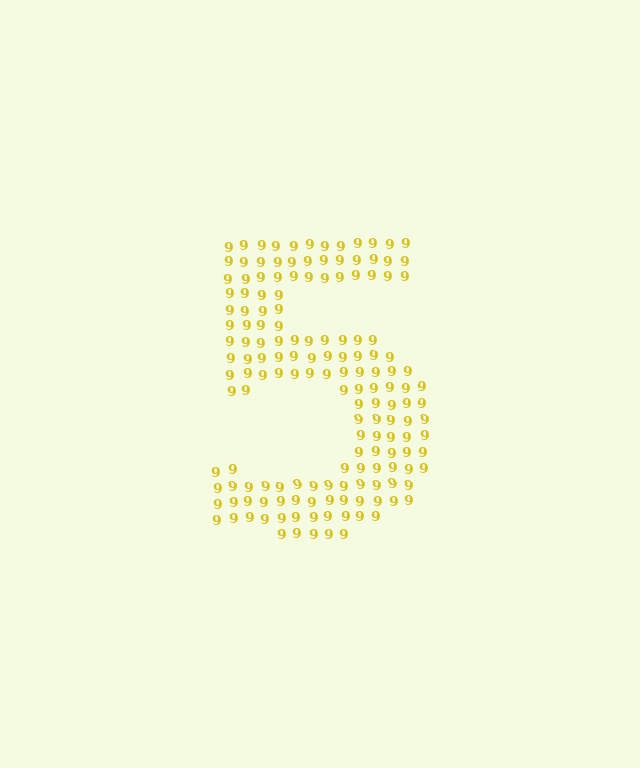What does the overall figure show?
The overall figure shows the digit 5.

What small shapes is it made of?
It is made of small digit 9's.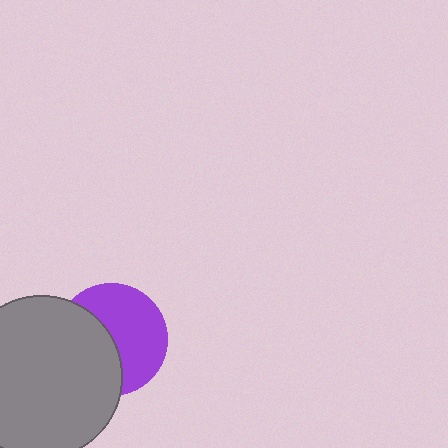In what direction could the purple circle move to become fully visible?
The purple circle could move right. That would shift it out from behind the gray circle entirely.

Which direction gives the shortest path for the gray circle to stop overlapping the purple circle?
Moving left gives the shortest separation.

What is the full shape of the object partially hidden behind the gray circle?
The partially hidden object is a purple circle.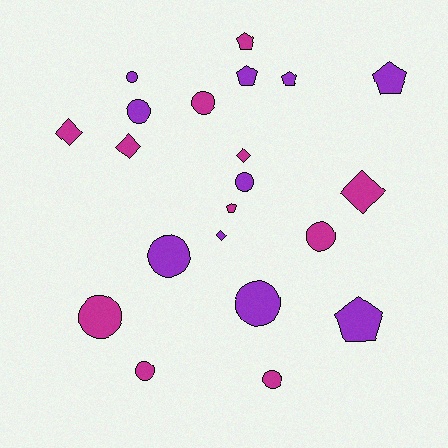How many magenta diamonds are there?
There are 4 magenta diamonds.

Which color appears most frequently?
Magenta, with 11 objects.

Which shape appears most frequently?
Circle, with 10 objects.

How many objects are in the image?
There are 21 objects.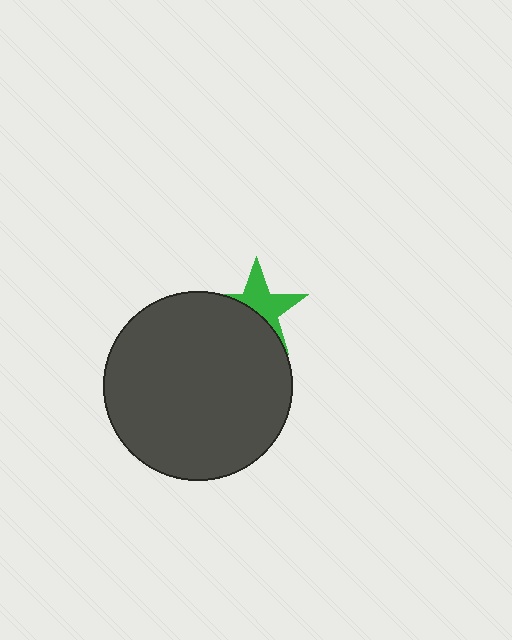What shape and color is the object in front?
The object in front is a dark gray circle.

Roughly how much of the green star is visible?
About half of it is visible (roughly 52%).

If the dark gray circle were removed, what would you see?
You would see the complete green star.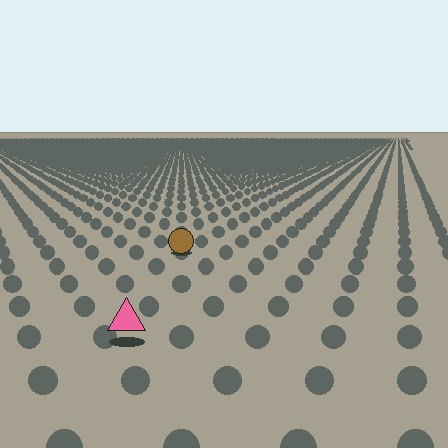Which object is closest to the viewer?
The pink triangle is closest. The texture marks near it are larger and more spread out.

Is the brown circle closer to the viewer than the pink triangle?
No. The pink triangle is closer — you can tell from the texture gradient: the ground texture is coarser near it.